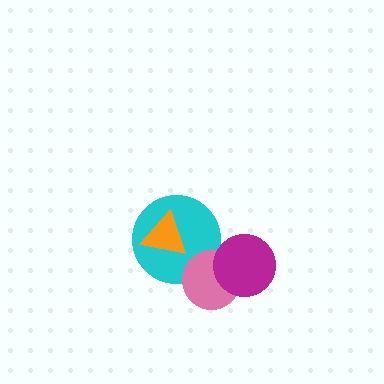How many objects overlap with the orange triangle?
1 object overlaps with the orange triangle.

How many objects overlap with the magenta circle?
1 object overlaps with the magenta circle.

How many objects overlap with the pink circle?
2 objects overlap with the pink circle.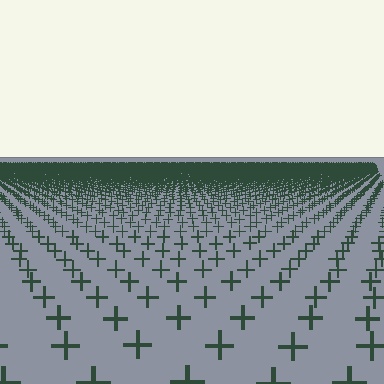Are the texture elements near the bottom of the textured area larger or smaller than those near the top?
Larger. Near the bottom, elements are closer to the viewer and appear at a bigger on-screen size.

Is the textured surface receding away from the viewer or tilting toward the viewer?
The surface is receding away from the viewer. Texture elements get smaller and denser toward the top.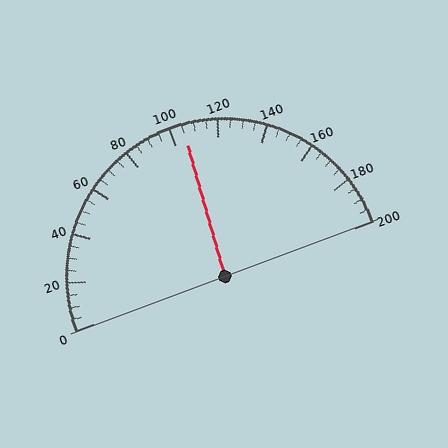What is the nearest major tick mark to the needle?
The nearest major tick mark is 100.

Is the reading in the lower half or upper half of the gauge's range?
The reading is in the upper half of the range (0 to 200).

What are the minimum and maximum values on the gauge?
The gauge ranges from 0 to 200.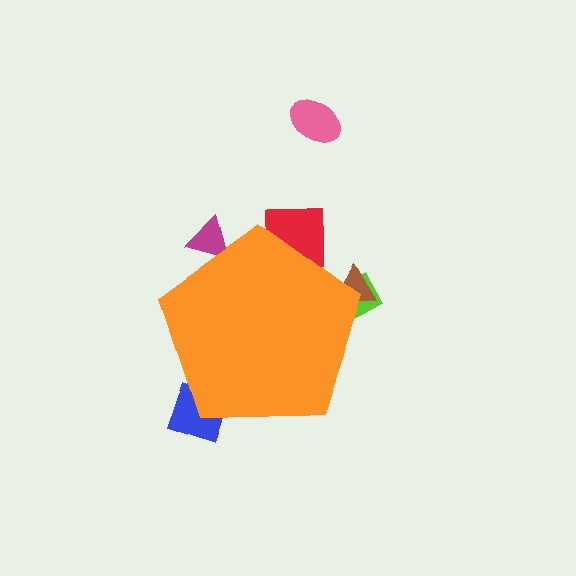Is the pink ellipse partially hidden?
No, the pink ellipse is fully visible.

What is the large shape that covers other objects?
An orange pentagon.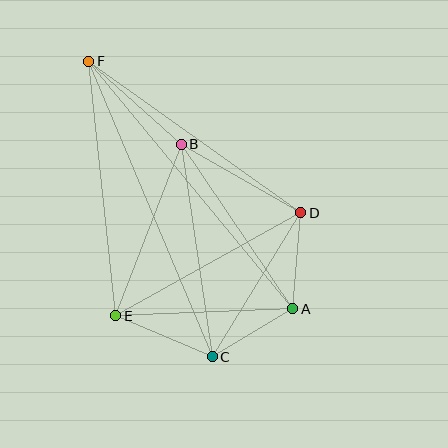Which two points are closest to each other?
Points A and C are closest to each other.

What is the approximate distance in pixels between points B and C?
The distance between B and C is approximately 215 pixels.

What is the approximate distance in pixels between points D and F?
The distance between D and F is approximately 260 pixels.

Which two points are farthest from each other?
Points A and F are farthest from each other.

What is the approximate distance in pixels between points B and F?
The distance between B and F is approximately 124 pixels.